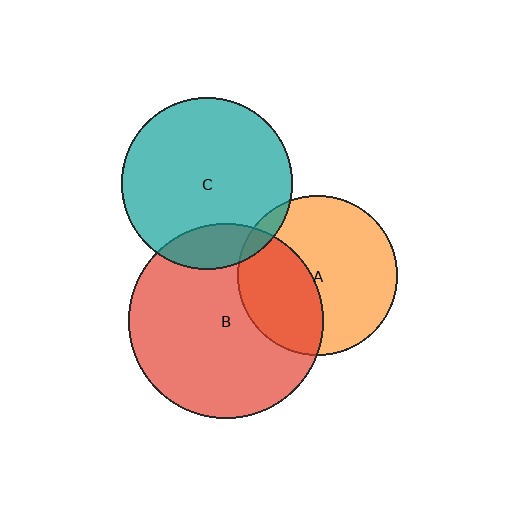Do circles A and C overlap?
Yes.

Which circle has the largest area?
Circle B (red).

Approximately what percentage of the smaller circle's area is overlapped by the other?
Approximately 5%.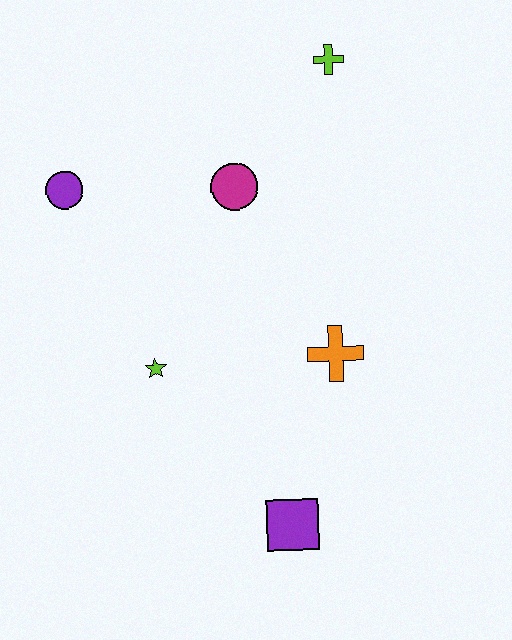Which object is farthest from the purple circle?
The purple square is farthest from the purple circle.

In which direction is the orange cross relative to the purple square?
The orange cross is above the purple square.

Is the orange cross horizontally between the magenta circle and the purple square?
No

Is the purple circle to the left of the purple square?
Yes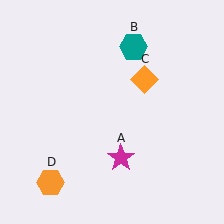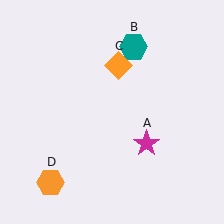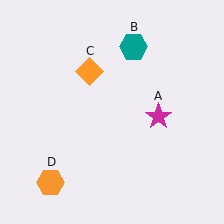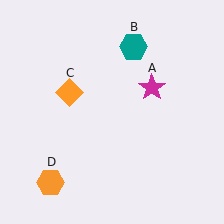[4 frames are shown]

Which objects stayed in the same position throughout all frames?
Teal hexagon (object B) and orange hexagon (object D) remained stationary.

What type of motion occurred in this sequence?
The magenta star (object A), orange diamond (object C) rotated counterclockwise around the center of the scene.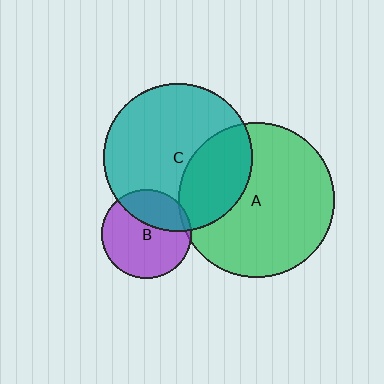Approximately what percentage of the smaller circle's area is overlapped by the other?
Approximately 5%.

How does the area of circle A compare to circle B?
Approximately 3.0 times.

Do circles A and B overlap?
Yes.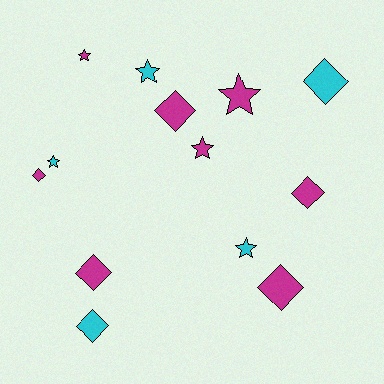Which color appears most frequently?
Magenta, with 8 objects.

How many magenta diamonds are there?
There are 5 magenta diamonds.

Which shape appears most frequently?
Diamond, with 7 objects.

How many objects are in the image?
There are 13 objects.